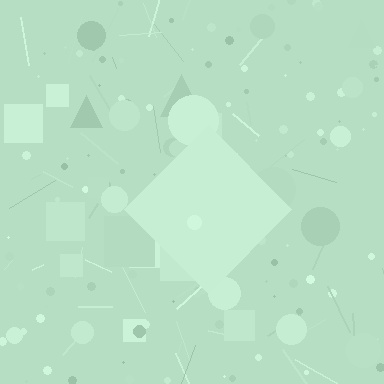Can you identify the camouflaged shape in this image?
The camouflaged shape is a diamond.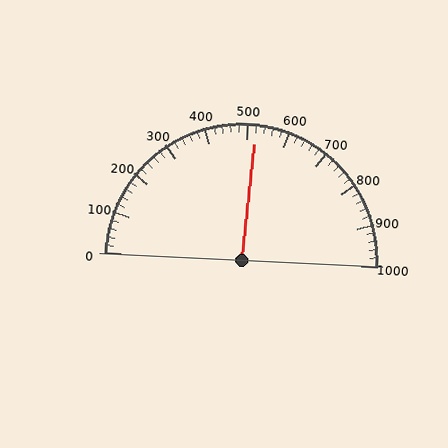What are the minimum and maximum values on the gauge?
The gauge ranges from 0 to 1000.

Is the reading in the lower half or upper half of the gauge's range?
The reading is in the upper half of the range (0 to 1000).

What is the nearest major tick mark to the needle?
The nearest major tick mark is 500.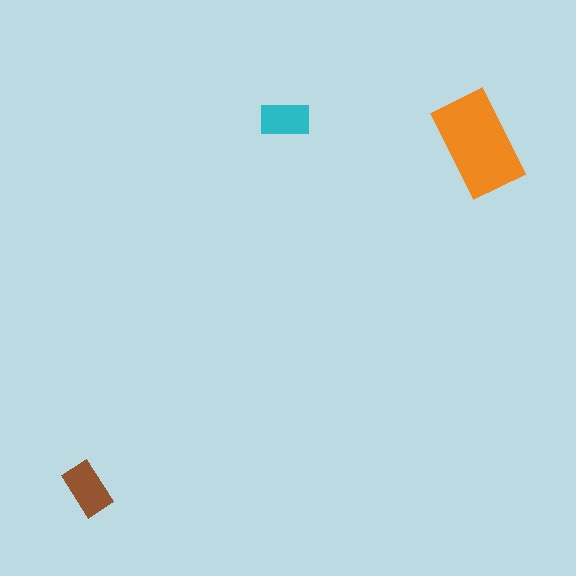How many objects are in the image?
There are 3 objects in the image.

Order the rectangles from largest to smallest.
the orange one, the brown one, the cyan one.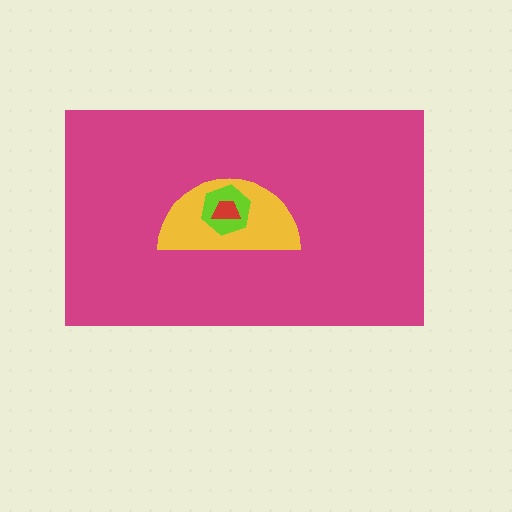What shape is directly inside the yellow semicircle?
The lime hexagon.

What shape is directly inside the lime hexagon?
The red trapezoid.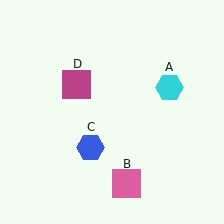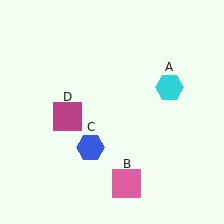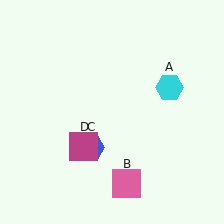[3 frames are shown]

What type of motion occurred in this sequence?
The magenta square (object D) rotated counterclockwise around the center of the scene.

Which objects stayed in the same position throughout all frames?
Cyan hexagon (object A) and pink square (object B) and blue hexagon (object C) remained stationary.